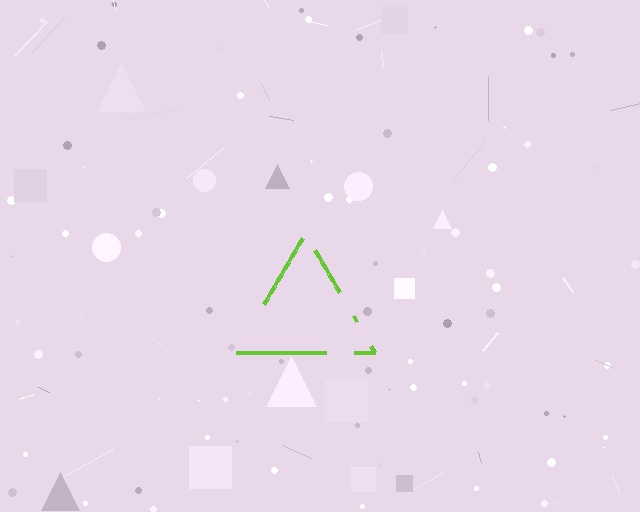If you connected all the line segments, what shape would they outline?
They would outline a triangle.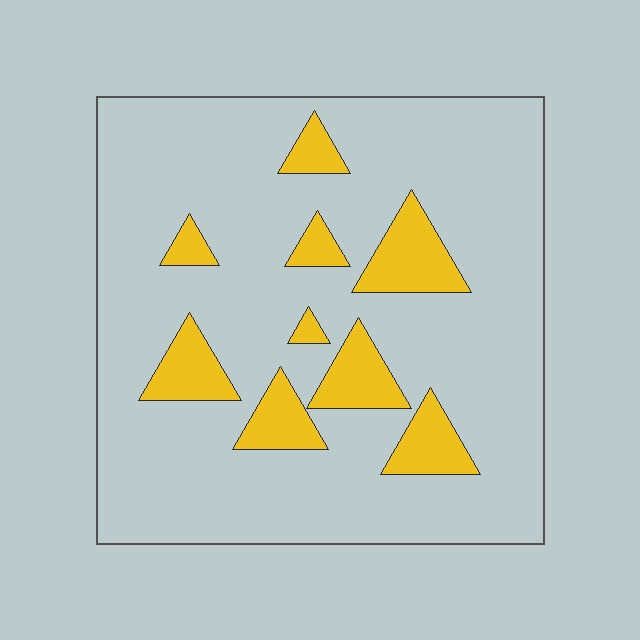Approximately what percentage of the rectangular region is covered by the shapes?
Approximately 15%.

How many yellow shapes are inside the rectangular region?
9.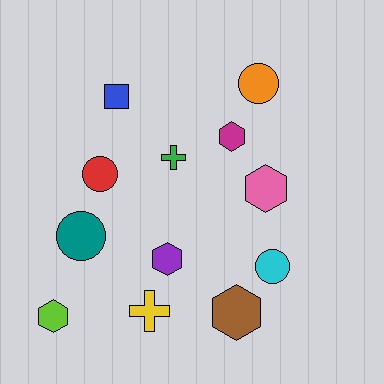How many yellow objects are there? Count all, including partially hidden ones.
There is 1 yellow object.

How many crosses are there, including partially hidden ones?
There are 2 crosses.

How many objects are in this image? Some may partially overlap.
There are 12 objects.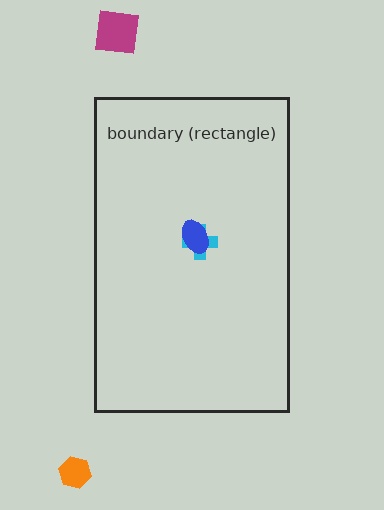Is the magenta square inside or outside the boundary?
Outside.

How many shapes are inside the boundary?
2 inside, 2 outside.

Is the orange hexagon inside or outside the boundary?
Outside.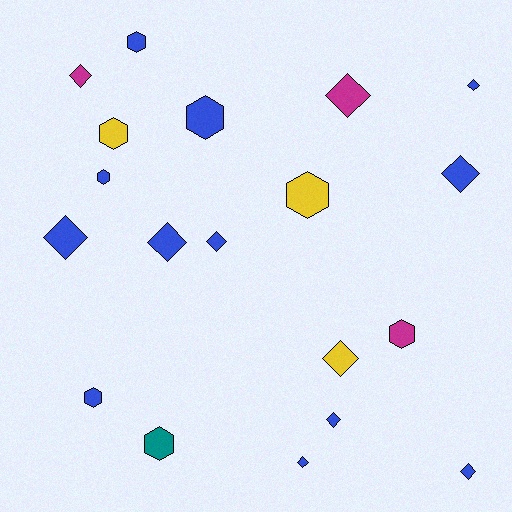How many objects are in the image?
There are 19 objects.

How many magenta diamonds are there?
There are 2 magenta diamonds.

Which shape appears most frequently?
Diamond, with 11 objects.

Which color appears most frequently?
Blue, with 12 objects.